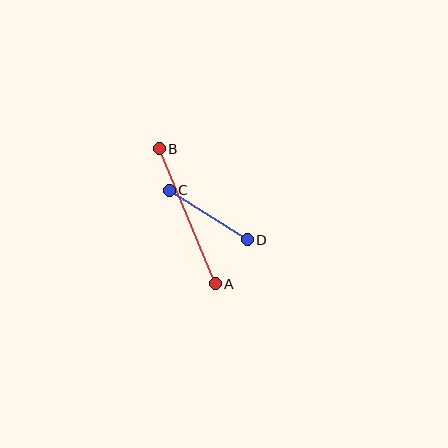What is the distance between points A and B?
The distance is approximately 146 pixels.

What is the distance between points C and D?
The distance is approximately 92 pixels.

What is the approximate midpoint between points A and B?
The midpoint is at approximately (187, 216) pixels.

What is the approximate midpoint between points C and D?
The midpoint is at approximately (208, 215) pixels.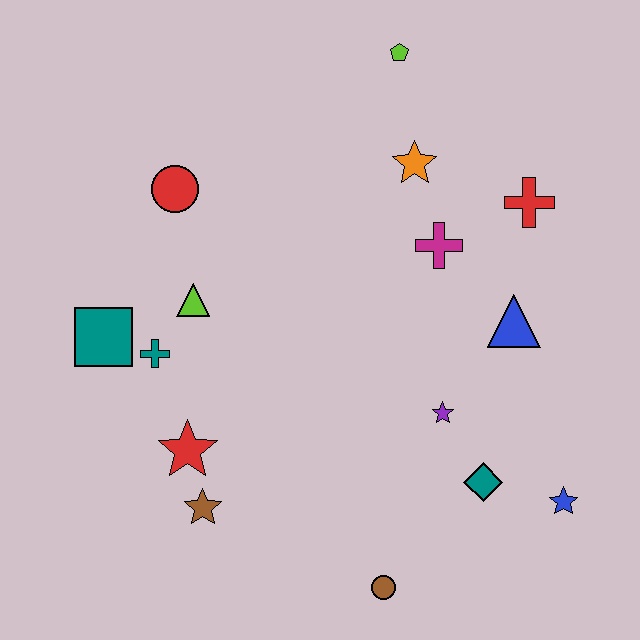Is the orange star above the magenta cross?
Yes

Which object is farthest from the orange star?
The brown circle is farthest from the orange star.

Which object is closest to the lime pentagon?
The orange star is closest to the lime pentagon.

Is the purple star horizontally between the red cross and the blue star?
No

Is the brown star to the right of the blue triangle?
No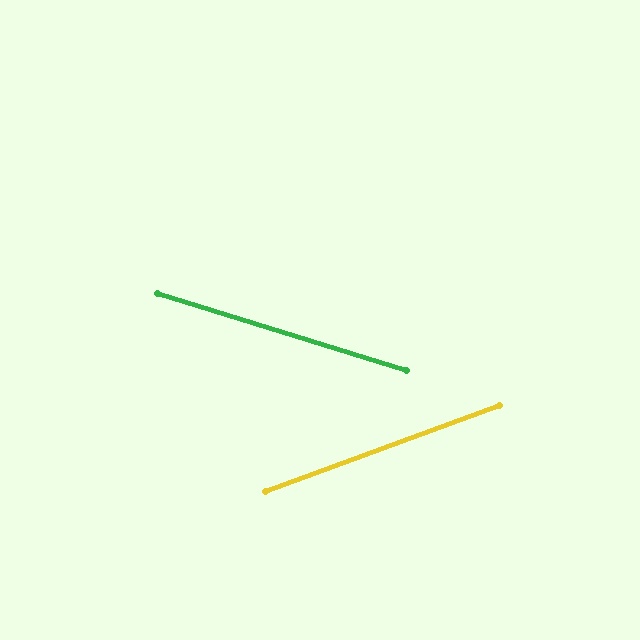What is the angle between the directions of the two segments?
Approximately 38 degrees.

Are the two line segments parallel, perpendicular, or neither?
Neither parallel nor perpendicular — they differ by about 38°.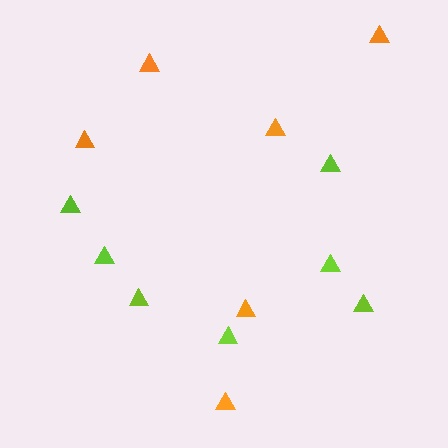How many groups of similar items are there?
There are 2 groups: one group of orange triangles (6) and one group of lime triangles (7).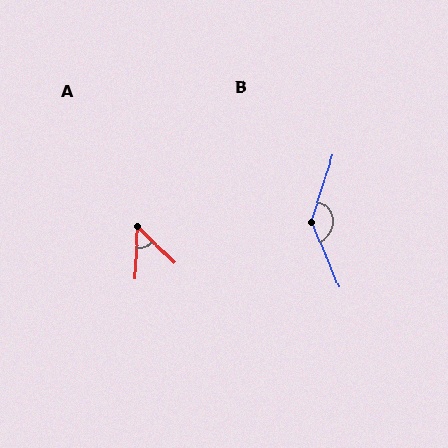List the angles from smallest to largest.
A (47°), B (139°).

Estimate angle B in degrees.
Approximately 139 degrees.